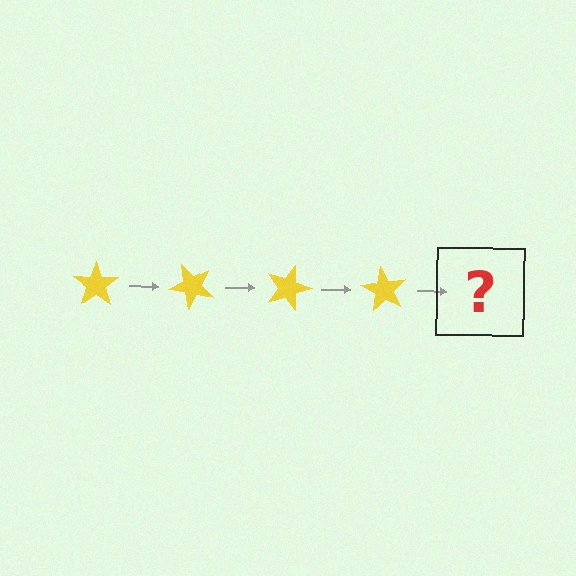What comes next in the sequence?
The next element should be a yellow star rotated 180 degrees.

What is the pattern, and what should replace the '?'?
The pattern is that the star rotates 45 degrees each step. The '?' should be a yellow star rotated 180 degrees.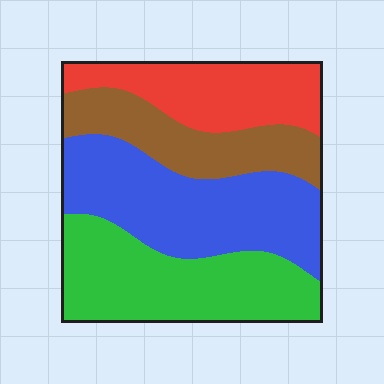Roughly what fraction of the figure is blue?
Blue covers 32% of the figure.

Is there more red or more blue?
Blue.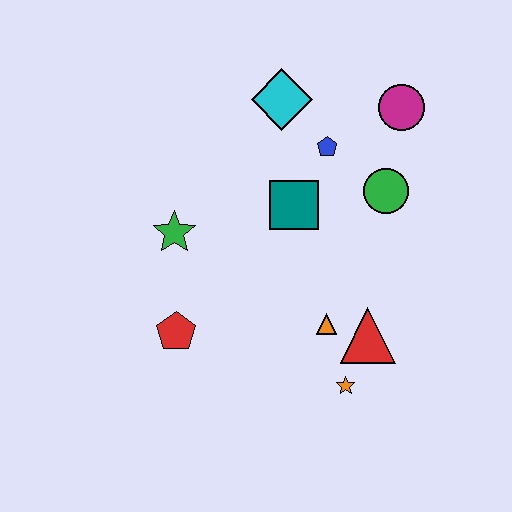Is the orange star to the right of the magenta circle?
No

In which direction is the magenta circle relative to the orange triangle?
The magenta circle is above the orange triangle.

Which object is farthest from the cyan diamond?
The orange star is farthest from the cyan diamond.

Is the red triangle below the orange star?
No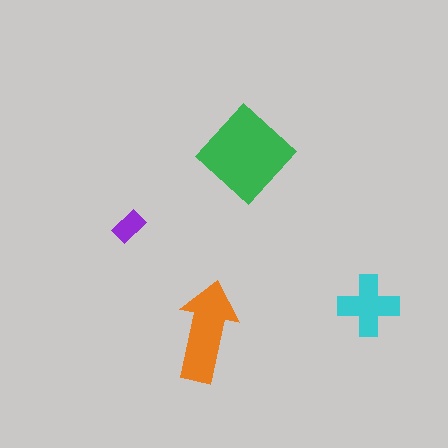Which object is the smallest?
The purple rectangle.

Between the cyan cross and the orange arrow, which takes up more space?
The orange arrow.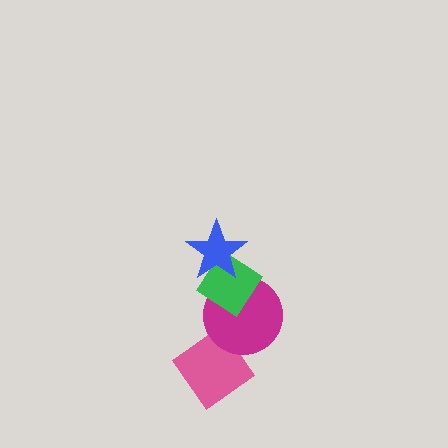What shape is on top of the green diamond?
The blue star is on top of the green diamond.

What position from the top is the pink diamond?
The pink diamond is 4th from the top.